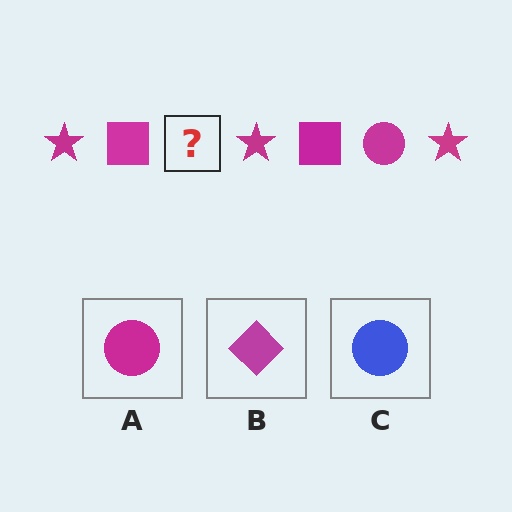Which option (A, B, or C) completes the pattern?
A.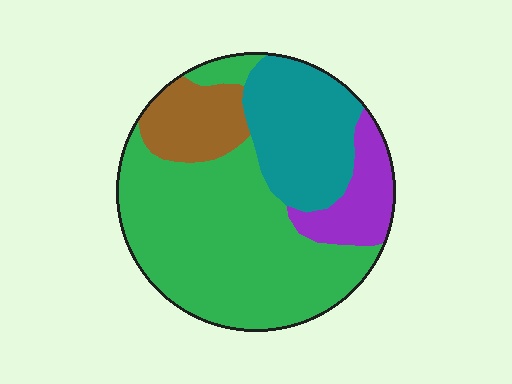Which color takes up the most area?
Green, at roughly 55%.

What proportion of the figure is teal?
Teal takes up about one quarter (1/4) of the figure.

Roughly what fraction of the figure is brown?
Brown takes up less than a quarter of the figure.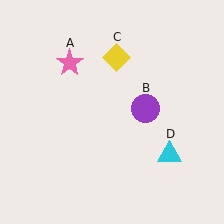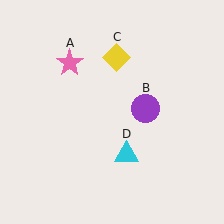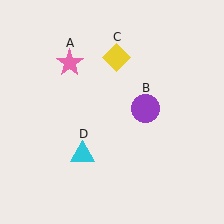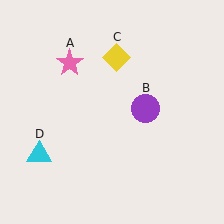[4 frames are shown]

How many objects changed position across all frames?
1 object changed position: cyan triangle (object D).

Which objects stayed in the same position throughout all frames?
Pink star (object A) and purple circle (object B) and yellow diamond (object C) remained stationary.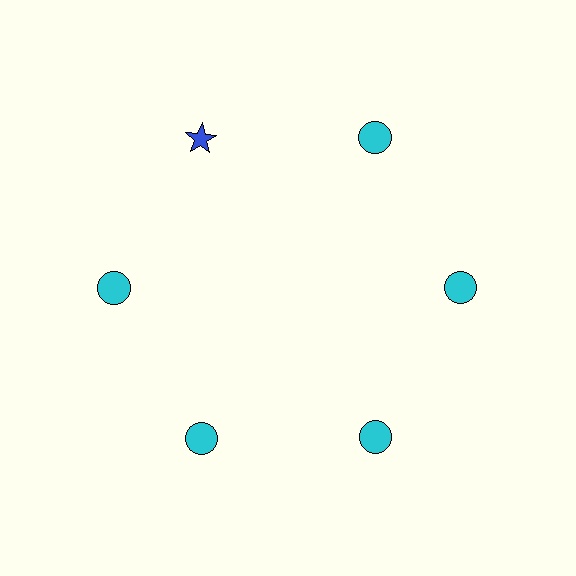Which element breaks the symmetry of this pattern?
The blue star at roughly the 11 o'clock position breaks the symmetry. All other shapes are cyan circles.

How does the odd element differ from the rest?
It differs in both color (blue instead of cyan) and shape (star instead of circle).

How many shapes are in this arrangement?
There are 6 shapes arranged in a ring pattern.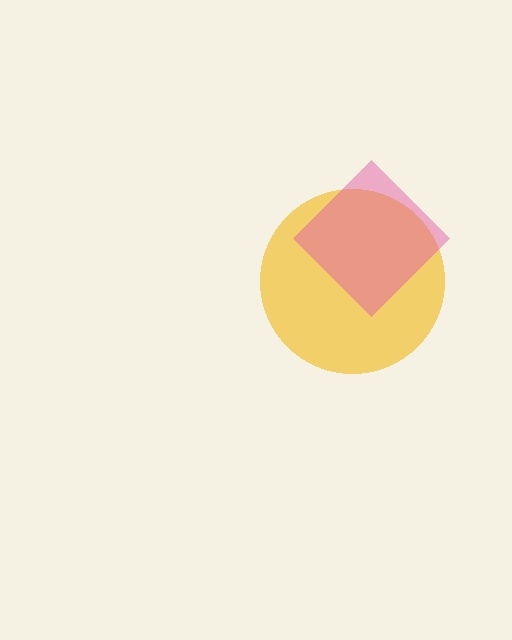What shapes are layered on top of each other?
The layered shapes are: a yellow circle, a pink diamond.